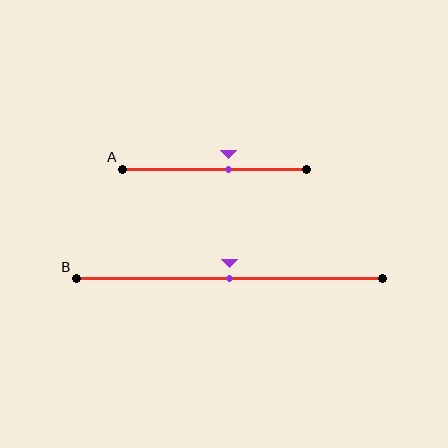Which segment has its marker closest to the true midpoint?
Segment B has its marker closest to the true midpoint.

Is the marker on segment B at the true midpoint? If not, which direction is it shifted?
Yes, the marker on segment B is at the true midpoint.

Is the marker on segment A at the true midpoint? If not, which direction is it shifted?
No, the marker on segment A is shifted to the right by about 8% of the segment length.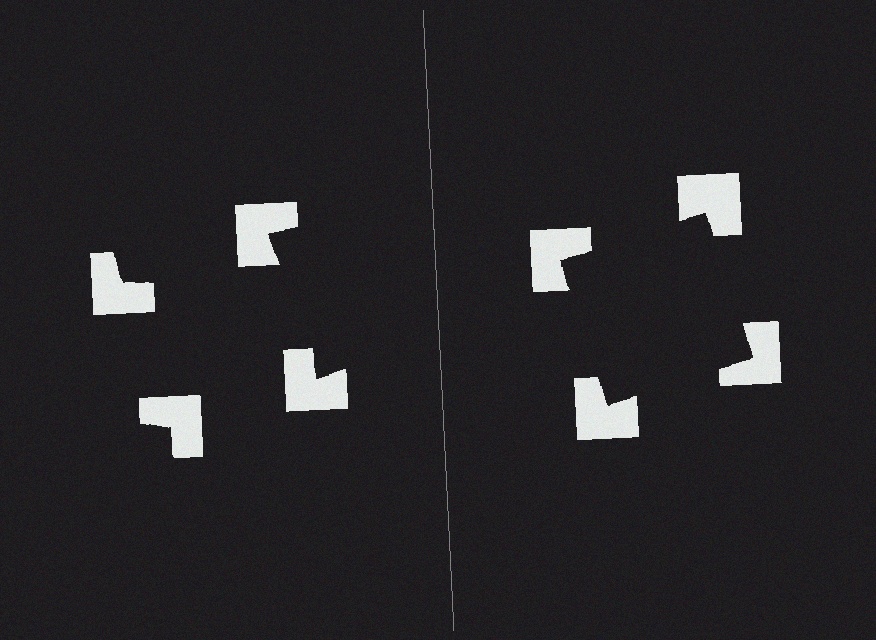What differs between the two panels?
The notched squares are positioned identically on both sides; only the wedge orientations differ. On the right they align to a square; on the left they are misaligned.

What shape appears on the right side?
An illusory square.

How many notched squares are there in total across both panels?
8 — 4 on each side.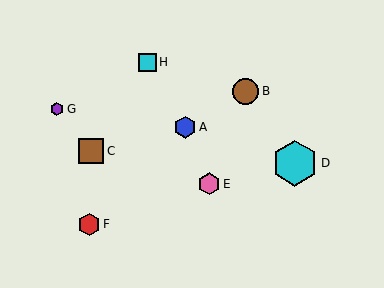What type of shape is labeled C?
Shape C is a brown square.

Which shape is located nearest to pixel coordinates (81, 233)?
The red hexagon (labeled F) at (89, 224) is nearest to that location.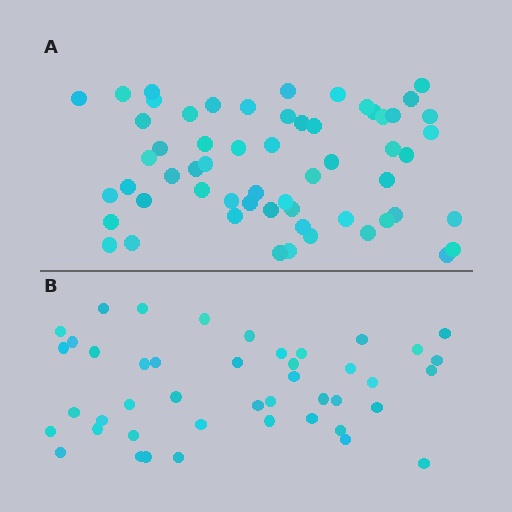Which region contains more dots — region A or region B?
Region A (the top region) has more dots.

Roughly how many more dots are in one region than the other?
Region A has approximately 15 more dots than region B.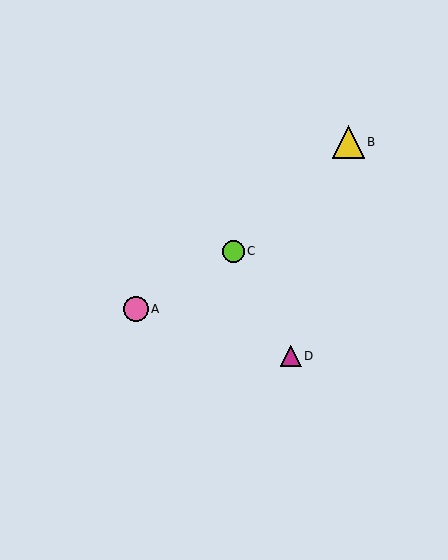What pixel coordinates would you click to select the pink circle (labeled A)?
Click at (136, 309) to select the pink circle A.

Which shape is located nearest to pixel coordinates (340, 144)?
The yellow triangle (labeled B) at (348, 142) is nearest to that location.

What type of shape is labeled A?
Shape A is a pink circle.